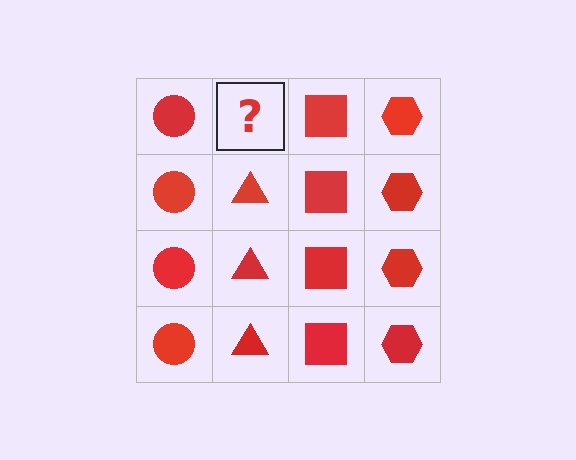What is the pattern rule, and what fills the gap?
The rule is that each column has a consistent shape. The gap should be filled with a red triangle.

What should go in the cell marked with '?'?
The missing cell should contain a red triangle.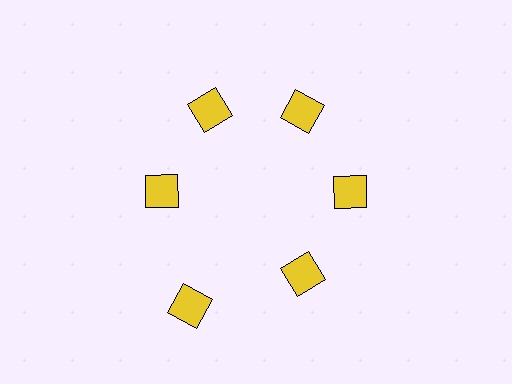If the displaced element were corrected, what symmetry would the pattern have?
It would have 6-fold rotational symmetry — the pattern would map onto itself every 60 degrees.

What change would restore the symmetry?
The symmetry would be restored by moving it inward, back onto the ring so that all 6 diamonds sit at equal angles and equal distance from the center.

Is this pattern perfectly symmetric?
No. The 6 yellow diamonds are arranged in a ring, but one element near the 7 o'clock position is pushed outward from the center, breaking the 6-fold rotational symmetry.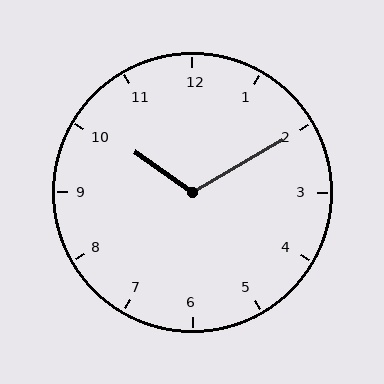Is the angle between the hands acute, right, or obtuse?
It is obtuse.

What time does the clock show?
10:10.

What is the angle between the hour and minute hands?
Approximately 115 degrees.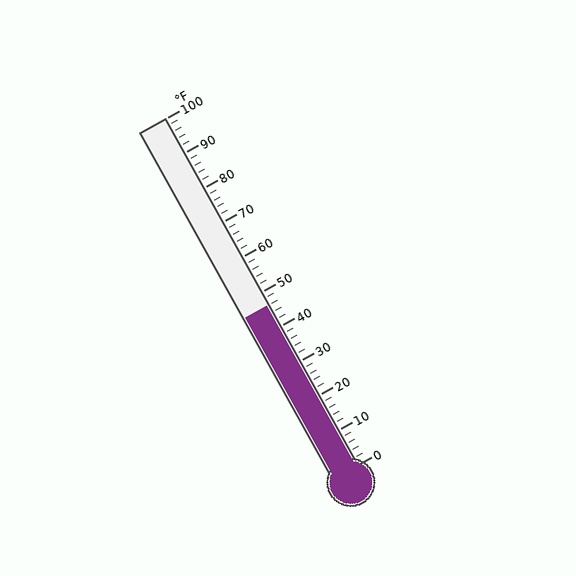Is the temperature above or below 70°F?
The temperature is below 70°F.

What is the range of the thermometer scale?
The thermometer scale ranges from 0°F to 100°F.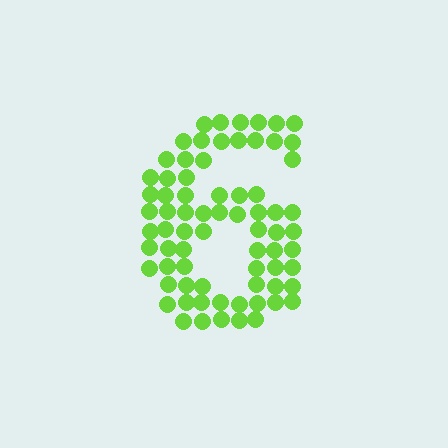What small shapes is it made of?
It is made of small circles.